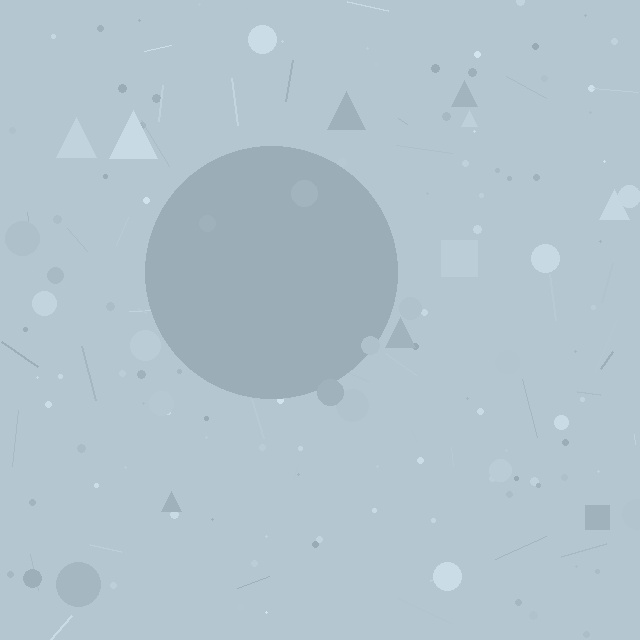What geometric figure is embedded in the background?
A circle is embedded in the background.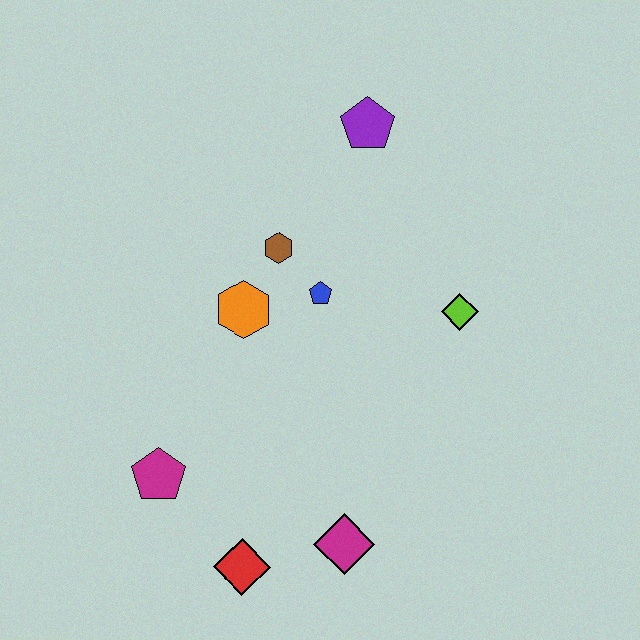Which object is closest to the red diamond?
The magenta diamond is closest to the red diamond.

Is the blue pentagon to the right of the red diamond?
Yes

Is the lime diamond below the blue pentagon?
Yes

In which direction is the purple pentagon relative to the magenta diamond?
The purple pentagon is above the magenta diamond.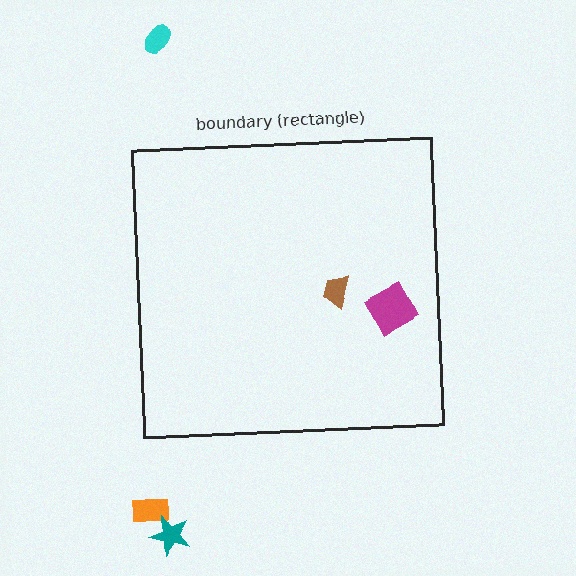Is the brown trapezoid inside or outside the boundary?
Inside.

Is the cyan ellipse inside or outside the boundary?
Outside.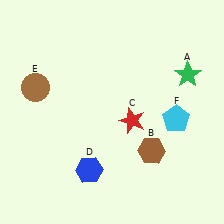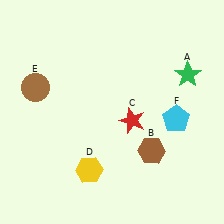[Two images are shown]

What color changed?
The hexagon (D) changed from blue in Image 1 to yellow in Image 2.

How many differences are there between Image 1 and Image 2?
There is 1 difference between the two images.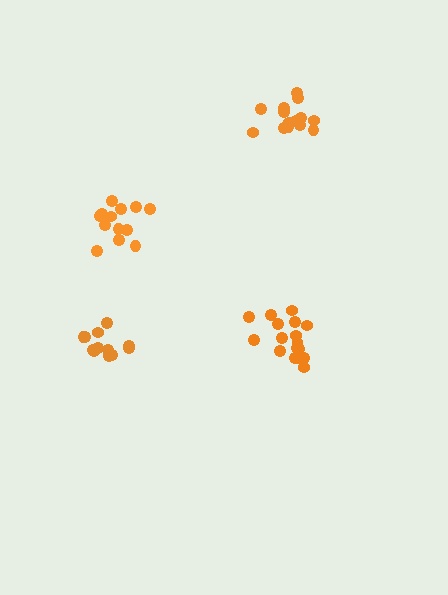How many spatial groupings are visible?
There are 4 spatial groupings.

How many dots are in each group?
Group 1: 12 dots, Group 2: 13 dots, Group 3: 15 dots, Group 4: 17 dots (57 total).